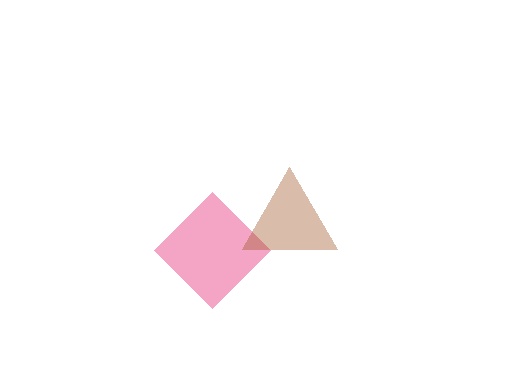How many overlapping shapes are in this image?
There are 2 overlapping shapes in the image.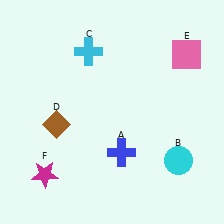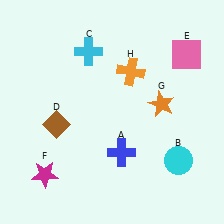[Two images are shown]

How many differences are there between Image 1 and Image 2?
There are 2 differences between the two images.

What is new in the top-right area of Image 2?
An orange cross (H) was added in the top-right area of Image 2.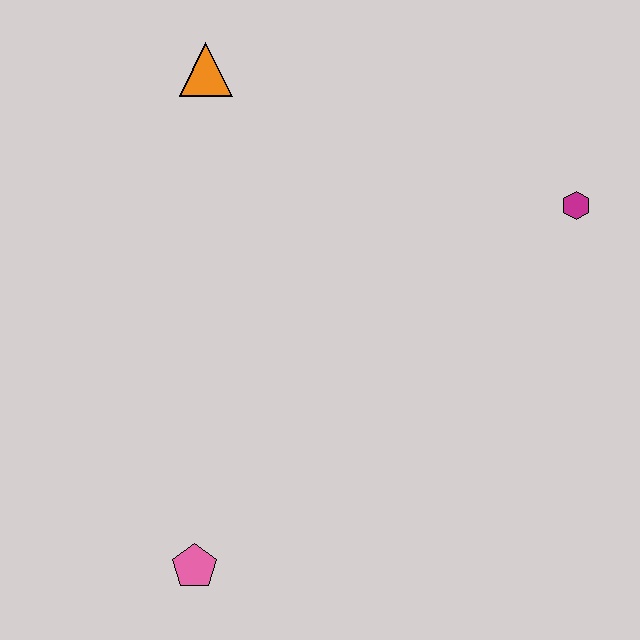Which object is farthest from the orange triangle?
The pink pentagon is farthest from the orange triangle.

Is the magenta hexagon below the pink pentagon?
No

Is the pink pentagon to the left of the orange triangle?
Yes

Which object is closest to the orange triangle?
The magenta hexagon is closest to the orange triangle.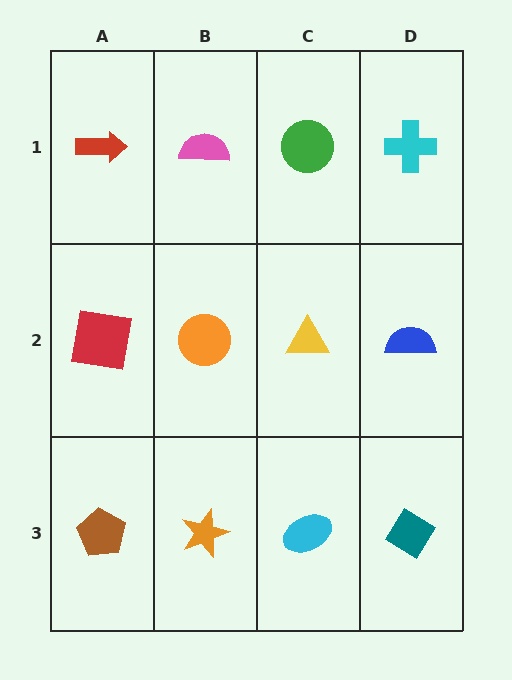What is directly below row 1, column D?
A blue semicircle.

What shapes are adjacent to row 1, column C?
A yellow triangle (row 2, column C), a pink semicircle (row 1, column B), a cyan cross (row 1, column D).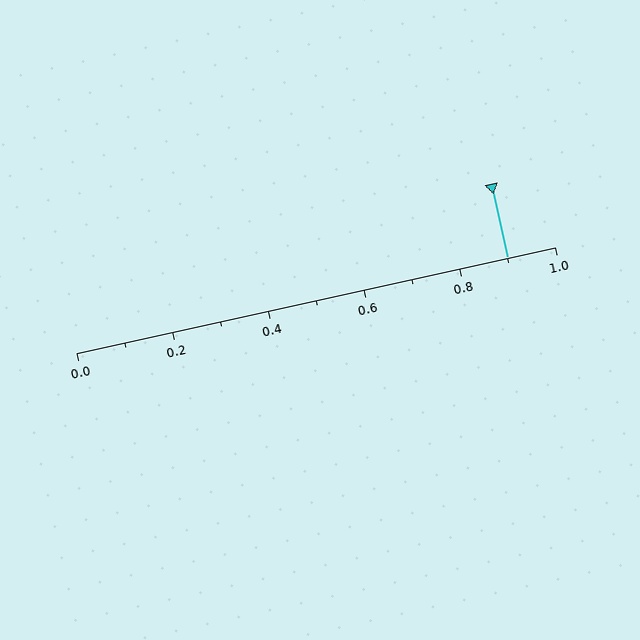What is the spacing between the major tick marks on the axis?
The major ticks are spaced 0.2 apart.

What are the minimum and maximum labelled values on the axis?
The axis runs from 0.0 to 1.0.